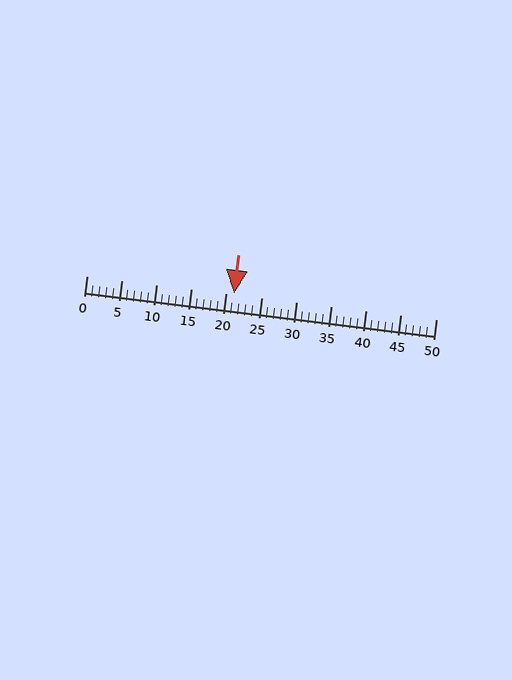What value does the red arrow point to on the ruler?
The red arrow points to approximately 21.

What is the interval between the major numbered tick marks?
The major tick marks are spaced 5 units apart.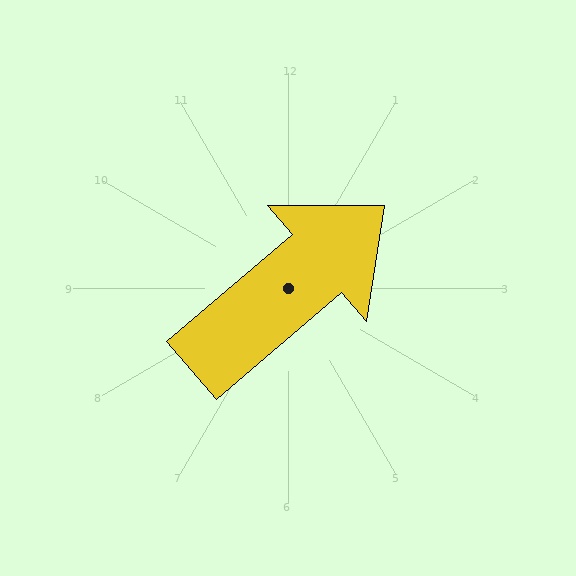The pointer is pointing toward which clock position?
Roughly 2 o'clock.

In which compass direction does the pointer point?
Northeast.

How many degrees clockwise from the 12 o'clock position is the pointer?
Approximately 49 degrees.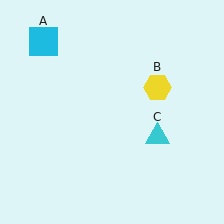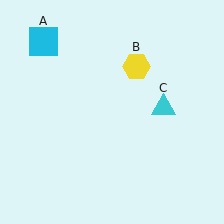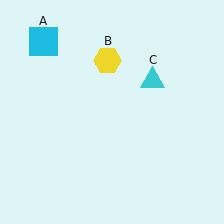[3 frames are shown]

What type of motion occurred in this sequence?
The yellow hexagon (object B), cyan triangle (object C) rotated counterclockwise around the center of the scene.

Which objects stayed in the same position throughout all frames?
Cyan square (object A) remained stationary.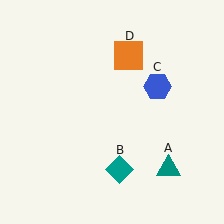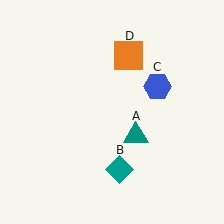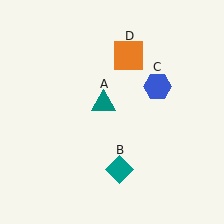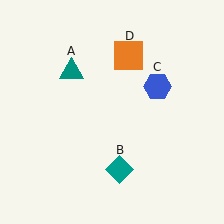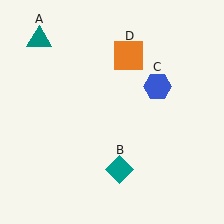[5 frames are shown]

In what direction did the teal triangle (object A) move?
The teal triangle (object A) moved up and to the left.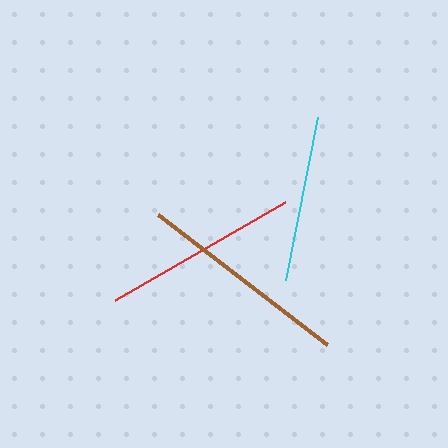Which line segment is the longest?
The brown line is the longest at approximately 213 pixels.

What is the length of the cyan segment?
The cyan segment is approximately 167 pixels long.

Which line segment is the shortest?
The cyan line is the shortest at approximately 167 pixels.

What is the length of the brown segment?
The brown segment is approximately 213 pixels long.